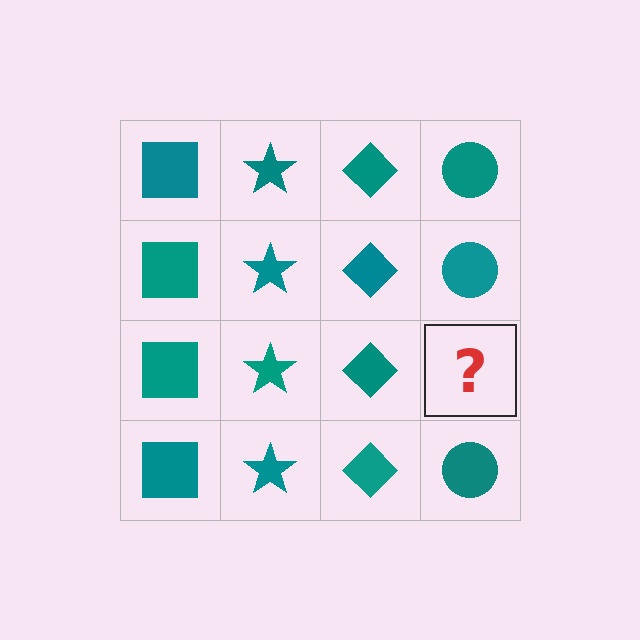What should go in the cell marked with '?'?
The missing cell should contain a teal circle.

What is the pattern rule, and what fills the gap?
The rule is that each column has a consistent shape. The gap should be filled with a teal circle.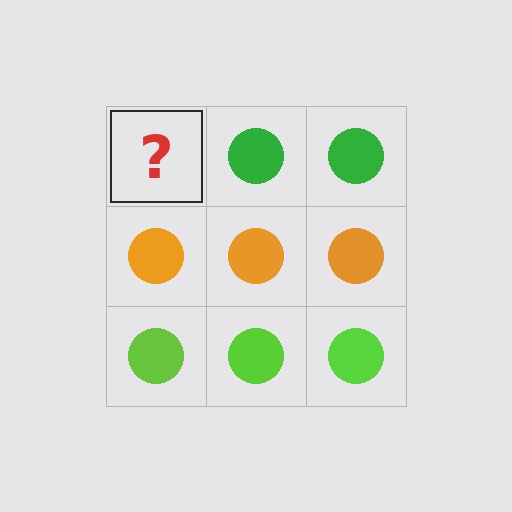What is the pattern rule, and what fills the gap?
The rule is that each row has a consistent color. The gap should be filled with a green circle.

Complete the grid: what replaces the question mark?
The question mark should be replaced with a green circle.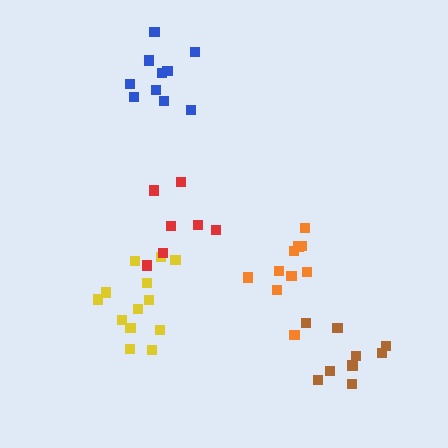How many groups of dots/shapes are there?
There are 5 groups.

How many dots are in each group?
Group 1: 10 dots, Group 2: 10 dots, Group 3: 13 dots, Group 4: 9 dots, Group 5: 7 dots (49 total).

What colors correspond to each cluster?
The clusters are colored: orange, blue, yellow, brown, red.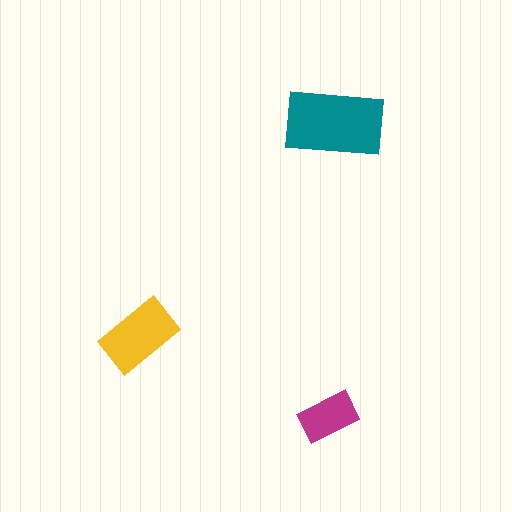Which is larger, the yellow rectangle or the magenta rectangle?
The yellow one.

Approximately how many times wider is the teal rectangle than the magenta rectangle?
About 1.5 times wider.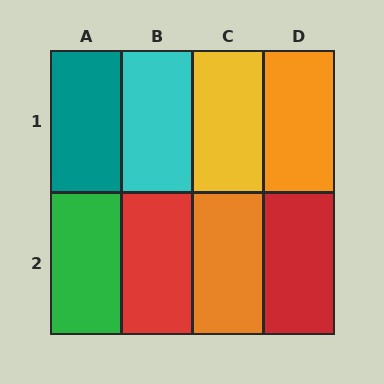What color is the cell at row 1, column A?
Teal.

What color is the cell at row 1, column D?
Orange.